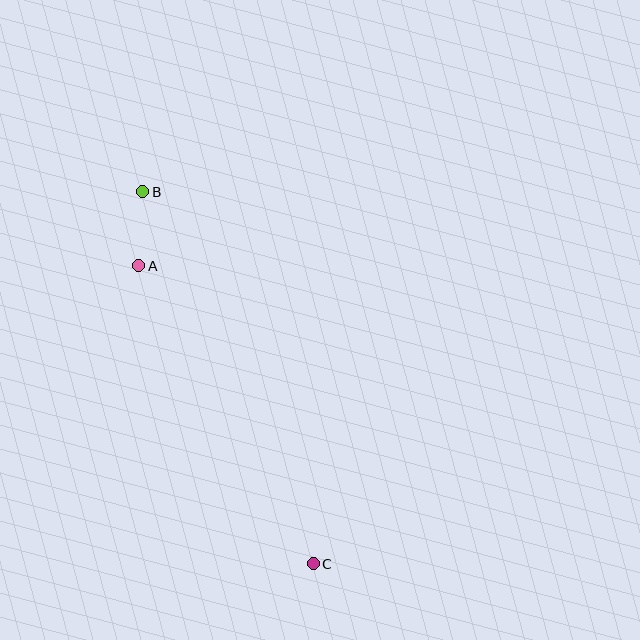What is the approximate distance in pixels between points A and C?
The distance between A and C is approximately 346 pixels.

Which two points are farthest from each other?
Points B and C are farthest from each other.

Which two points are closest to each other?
Points A and B are closest to each other.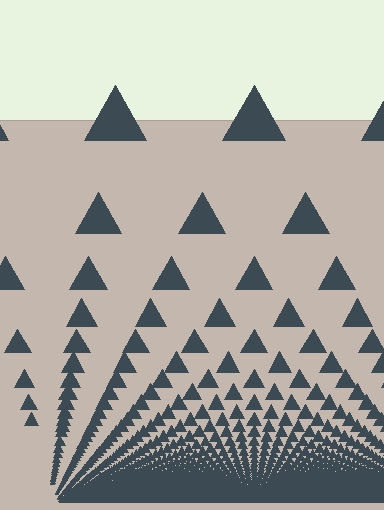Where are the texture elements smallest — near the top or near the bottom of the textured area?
Near the bottom.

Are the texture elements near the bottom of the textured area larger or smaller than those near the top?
Smaller. The gradient is inverted — elements near the bottom are smaller and denser.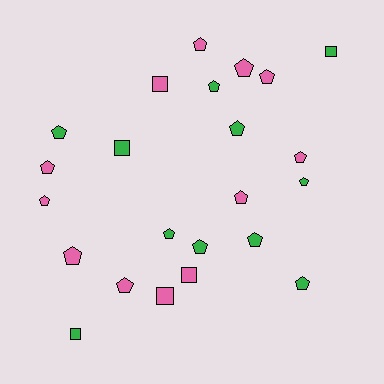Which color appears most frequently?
Pink, with 12 objects.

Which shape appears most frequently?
Pentagon, with 17 objects.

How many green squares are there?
There are 3 green squares.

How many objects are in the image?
There are 23 objects.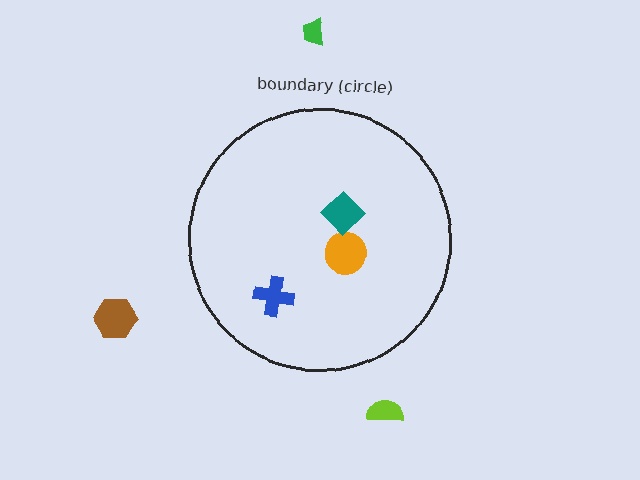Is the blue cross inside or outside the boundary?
Inside.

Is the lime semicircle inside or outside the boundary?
Outside.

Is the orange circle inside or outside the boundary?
Inside.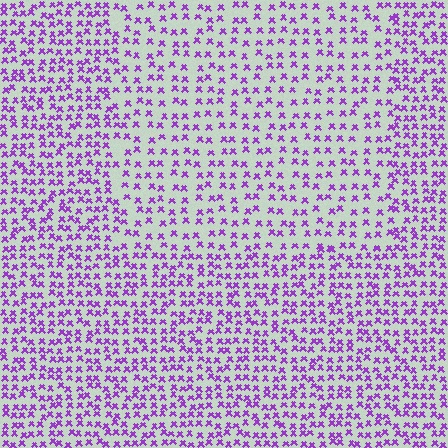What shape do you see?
I see a rectangle.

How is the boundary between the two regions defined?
The boundary is defined by a change in element density (approximately 1.7x ratio). All elements are the same color, size, and shape.